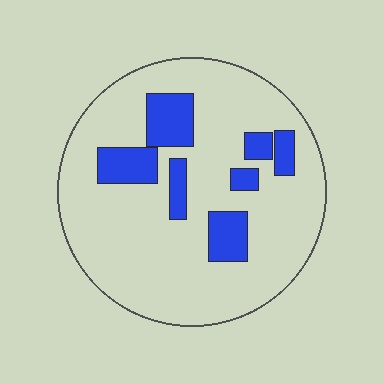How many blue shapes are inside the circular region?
7.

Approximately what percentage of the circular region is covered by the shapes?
Approximately 20%.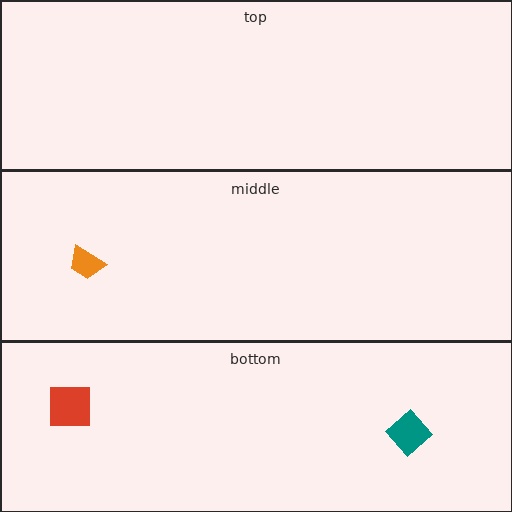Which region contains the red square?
The bottom region.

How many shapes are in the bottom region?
2.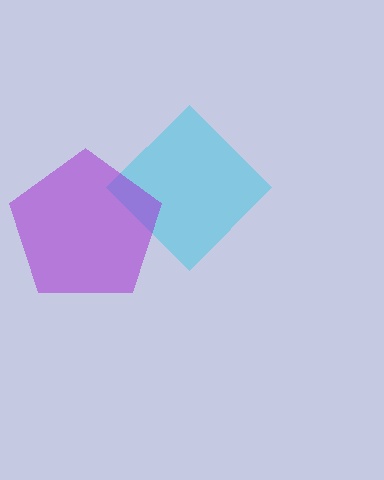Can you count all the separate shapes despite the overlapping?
Yes, there are 2 separate shapes.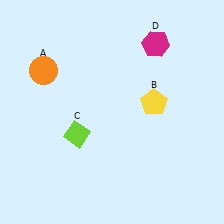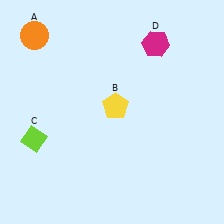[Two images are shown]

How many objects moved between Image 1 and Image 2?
3 objects moved between the two images.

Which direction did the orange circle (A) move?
The orange circle (A) moved up.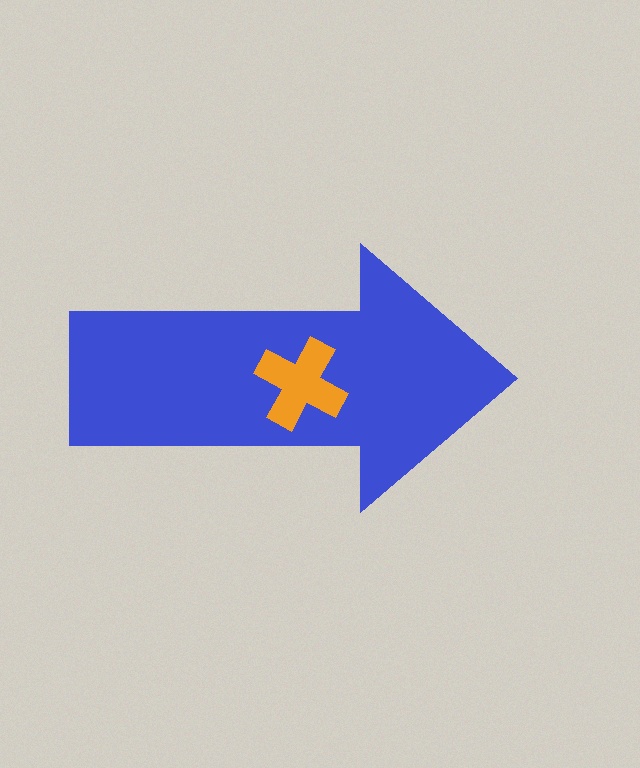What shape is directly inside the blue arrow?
The orange cross.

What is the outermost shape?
The blue arrow.